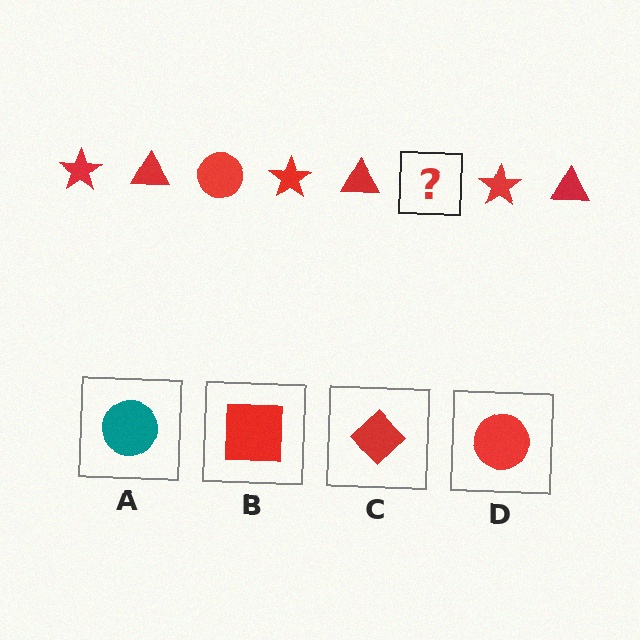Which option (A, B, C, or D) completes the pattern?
D.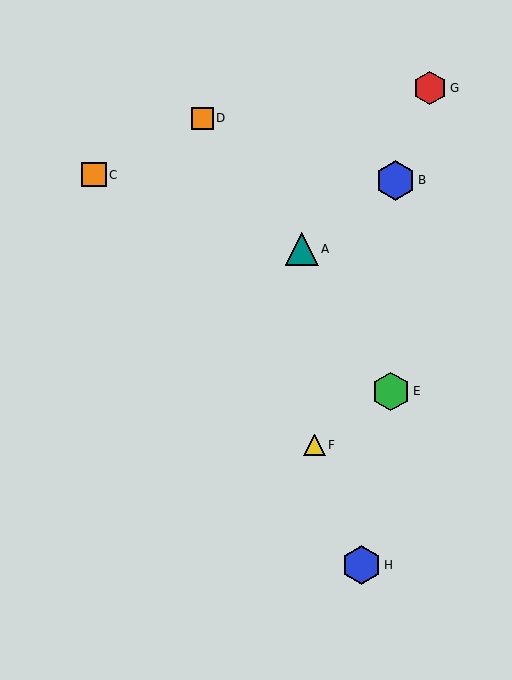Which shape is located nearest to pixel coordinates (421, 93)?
The red hexagon (labeled G) at (430, 88) is nearest to that location.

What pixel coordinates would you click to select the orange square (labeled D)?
Click at (202, 118) to select the orange square D.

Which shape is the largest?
The blue hexagon (labeled B) is the largest.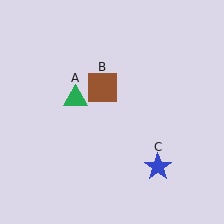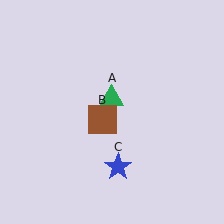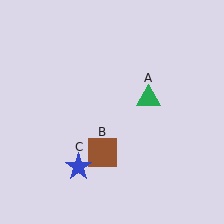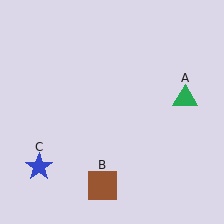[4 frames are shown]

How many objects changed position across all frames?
3 objects changed position: green triangle (object A), brown square (object B), blue star (object C).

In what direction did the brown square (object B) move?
The brown square (object B) moved down.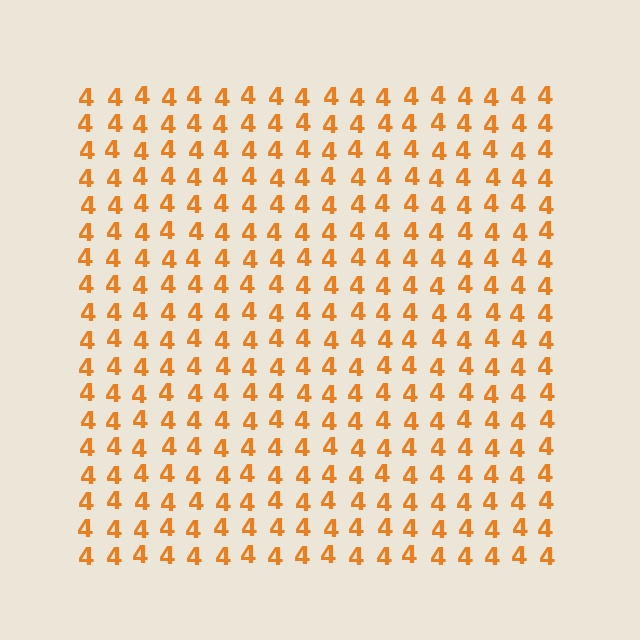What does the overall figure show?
The overall figure shows a square.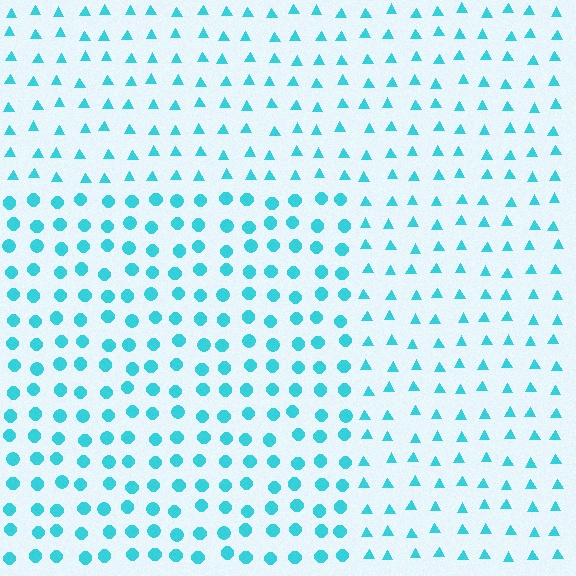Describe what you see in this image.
The image is filled with small cyan elements arranged in a uniform grid. A rectangle-shaped region contains circles, while the surrounding area contains triangles. The boundary is defined purely by the change in element shape.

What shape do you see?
I see a rectangle.